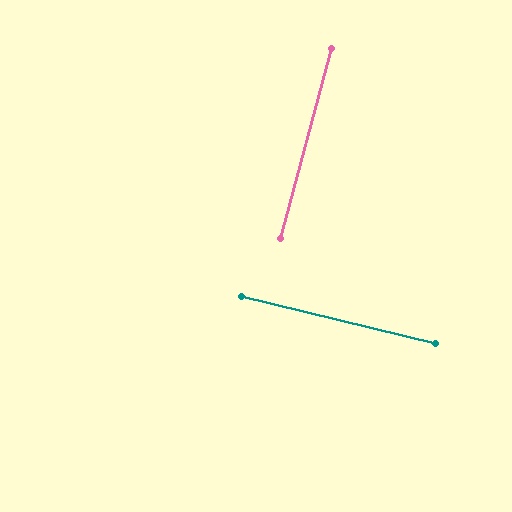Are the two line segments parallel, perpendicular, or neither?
Perpendicular — they meet at approximately 89°.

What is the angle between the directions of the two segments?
Approximately 89 degrees.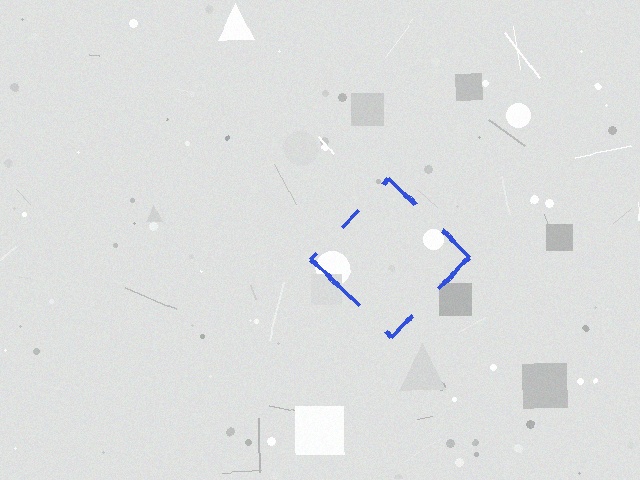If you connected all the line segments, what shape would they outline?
They would outline a diamond.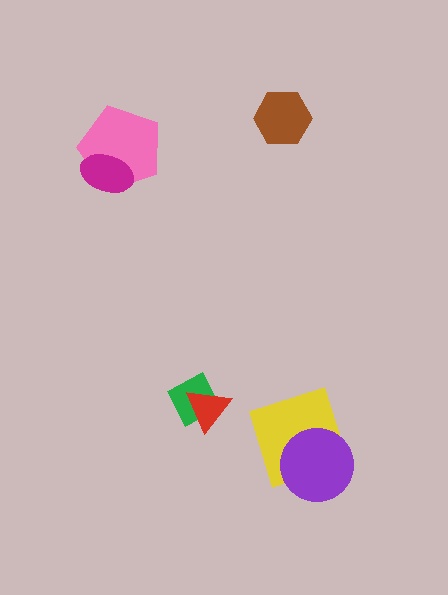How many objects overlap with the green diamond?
1 object overlaps with the green diamond.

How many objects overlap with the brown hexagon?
0 objects overlap with the brown hexagon.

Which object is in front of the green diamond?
The red triangle is in front of the green diamond.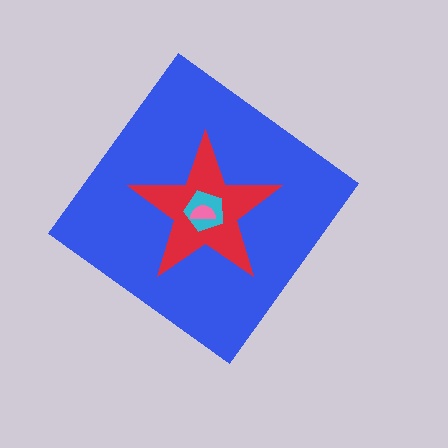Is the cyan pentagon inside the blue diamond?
Yes.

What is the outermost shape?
The blue diamond.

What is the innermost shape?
The pink semicircle.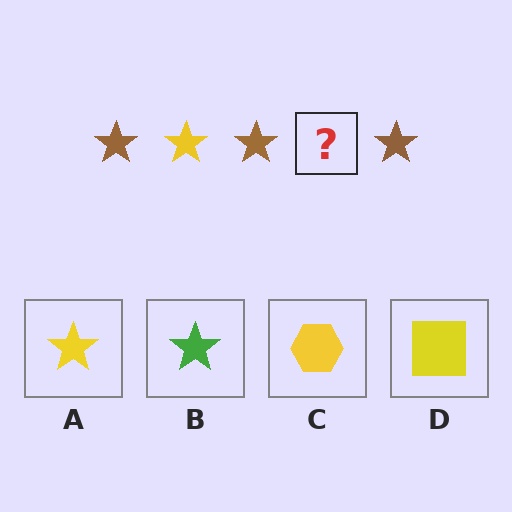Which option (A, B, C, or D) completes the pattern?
A.